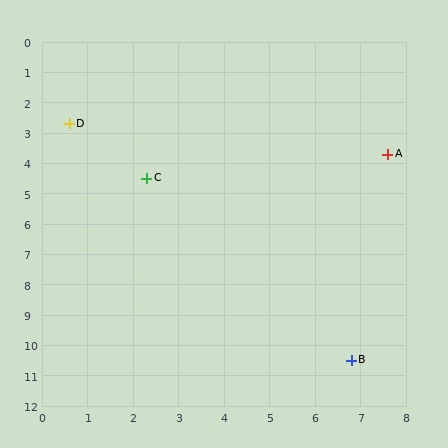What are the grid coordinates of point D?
Point D is at approximately (0.6, 2.7).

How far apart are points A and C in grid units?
Points A and C are about 5.4 grid units apart.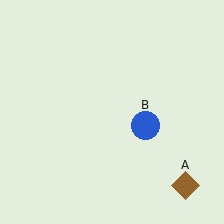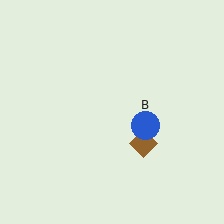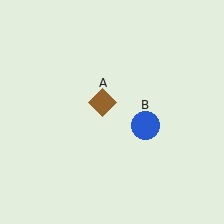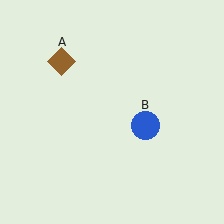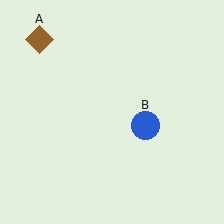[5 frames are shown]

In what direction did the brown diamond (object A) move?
The brown diamond (object A) moved up and to the left.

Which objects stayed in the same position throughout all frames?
Blue circle (object B) remained stationary.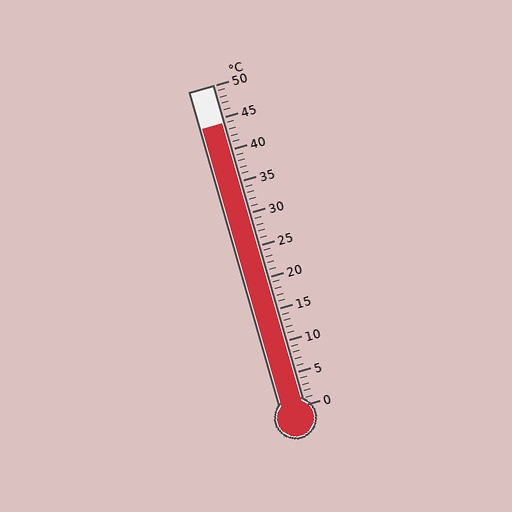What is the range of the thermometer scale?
The thermometer scale ranges from 0°C to 50°C.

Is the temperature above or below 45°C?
The temperature is below 45°C.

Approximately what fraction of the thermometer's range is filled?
The thermometer is filled to approximately 90% of its range.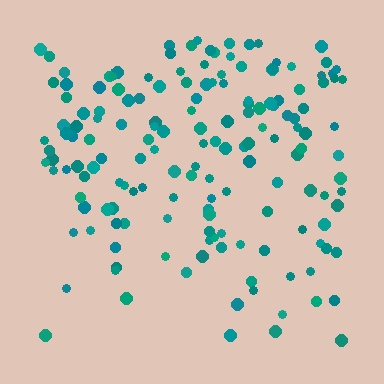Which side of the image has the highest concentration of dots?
The top.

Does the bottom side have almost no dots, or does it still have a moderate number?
Still a moderate number, just noticeably fewer than the top.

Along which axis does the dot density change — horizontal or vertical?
Vertical.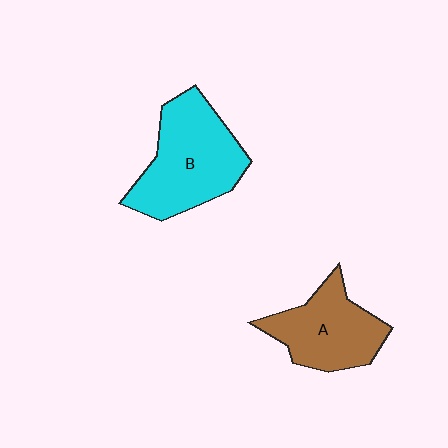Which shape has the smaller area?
Shape A (brown).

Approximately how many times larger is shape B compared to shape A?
Approximately 1.3 times.